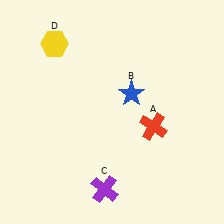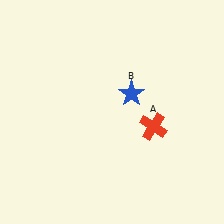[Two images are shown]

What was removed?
The purple cross (C), the yellow hexagon (D) were removed in Image 2.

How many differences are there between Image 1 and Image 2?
There are 2 differences between the two images.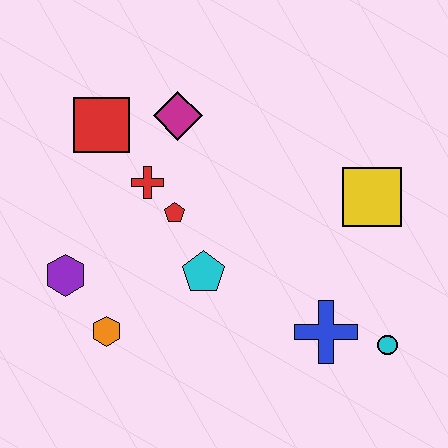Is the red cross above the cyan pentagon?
Yes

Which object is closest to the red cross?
The red pentagon is closest to the red cross.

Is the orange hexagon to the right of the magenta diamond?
No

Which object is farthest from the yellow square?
The purple hexagon is farthest from the yellow square.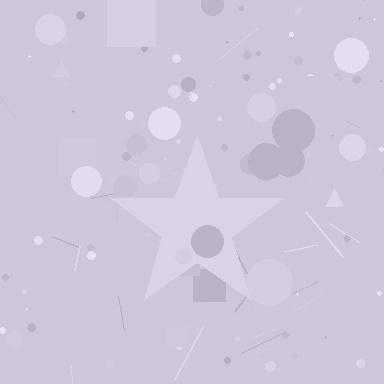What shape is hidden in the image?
A star is hidden in the image.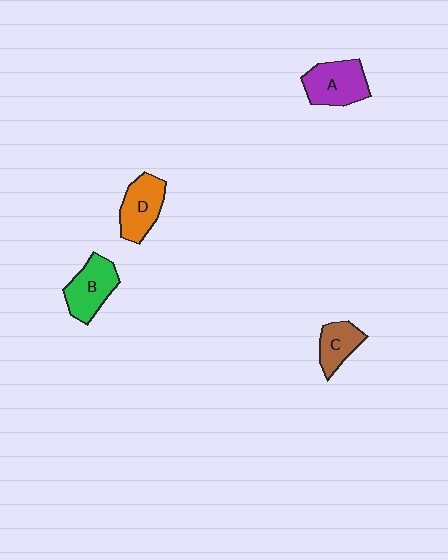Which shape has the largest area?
Shape A (purple).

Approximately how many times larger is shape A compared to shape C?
Approximately 1.5 times.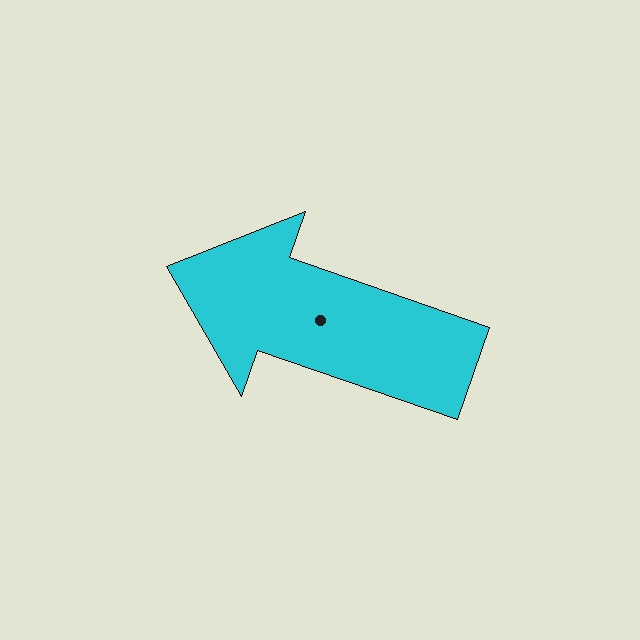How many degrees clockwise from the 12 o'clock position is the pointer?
Approximately 289 degrees.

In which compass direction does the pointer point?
West.